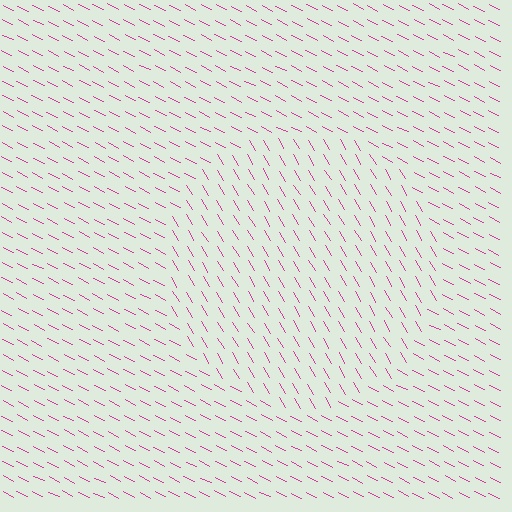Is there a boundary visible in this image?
Yes, there is a texture boundary formed by a change in line orientation.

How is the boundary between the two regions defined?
The boundary is defined purely by a change in line orientation (approximately 32 degrees difference). All lines are the same color and thickness.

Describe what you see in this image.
The image is filled with small magenta line segments. A circle region in the image has lines oriented differently from the surrounding lines, creating a visible texture boundary.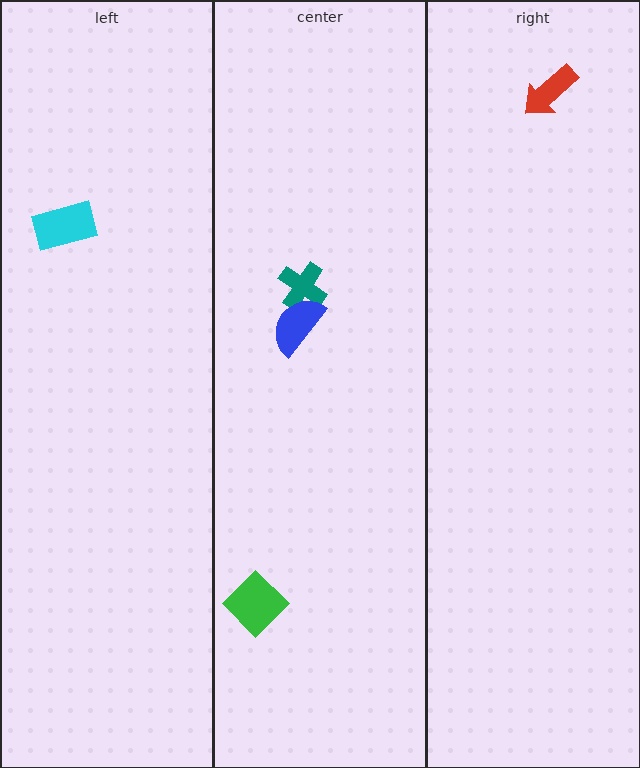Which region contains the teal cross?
The center region.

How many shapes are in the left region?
1.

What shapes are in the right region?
The red arrow.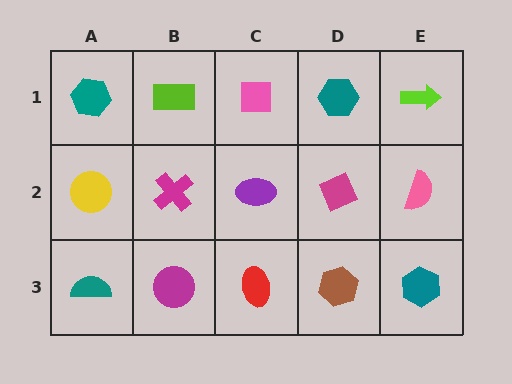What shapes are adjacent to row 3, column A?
A yellow circle (row 2, column A), a magenta circle (row 3, column B).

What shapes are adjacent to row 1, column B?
A magenta cross (row 2, column B), a teal hexagon (row 1, column A), a pink square (row 1, column C).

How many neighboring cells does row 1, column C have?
3.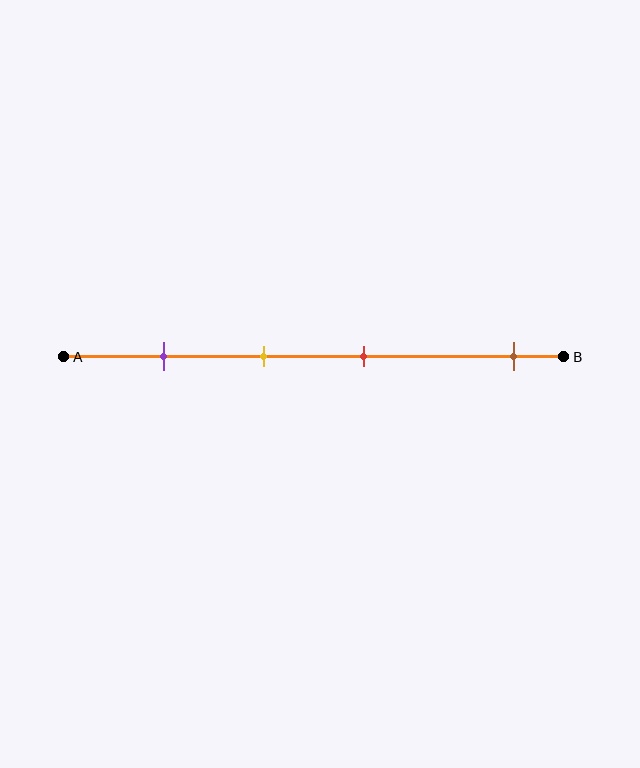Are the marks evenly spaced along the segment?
No, the marks are not evenly spaced.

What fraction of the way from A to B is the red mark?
The red mark is approximately 60% (0.6) of the way from A to B.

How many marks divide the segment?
There are 4 marks dividing the segment.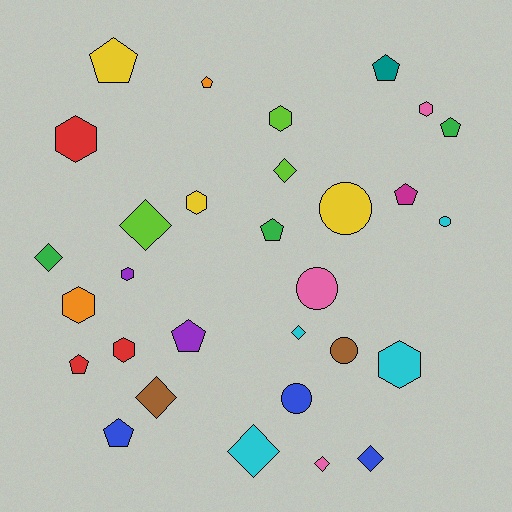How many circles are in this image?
There are 5 circles.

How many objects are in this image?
There are 30 objects.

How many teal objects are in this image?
There is 1 teal object.